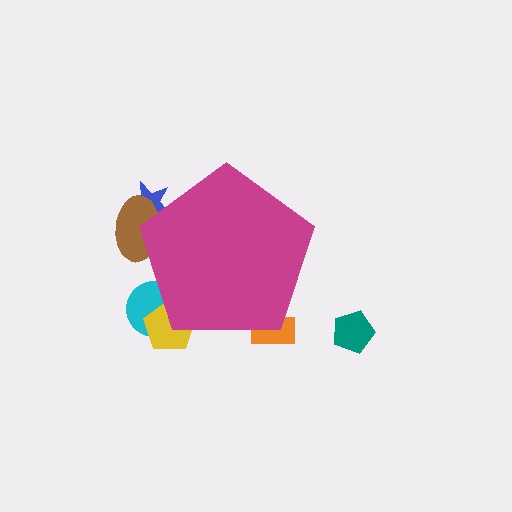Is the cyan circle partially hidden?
Yes, the cyan circle is partially hidden behind the magenta pentagon.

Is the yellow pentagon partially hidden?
Yes, the yellow pentagon is partially hidden behind the magenta pentagon.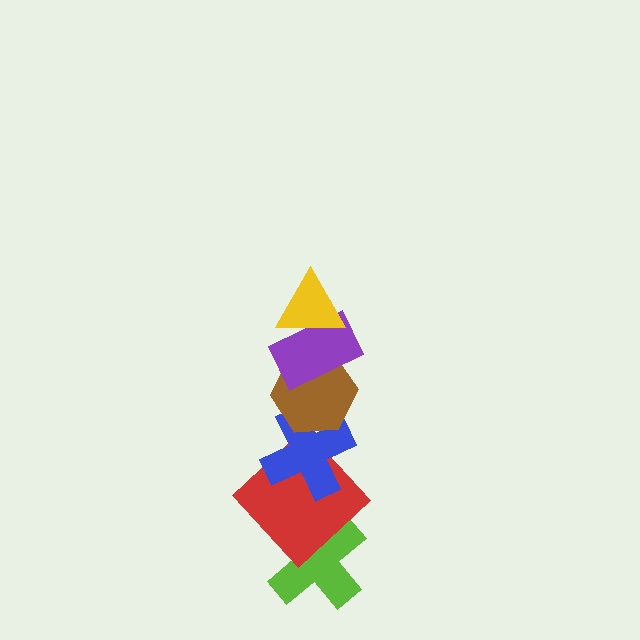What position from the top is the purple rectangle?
The purple rectangle is 2nd from the top.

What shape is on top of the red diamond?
The blue cross is on top of the red diamond.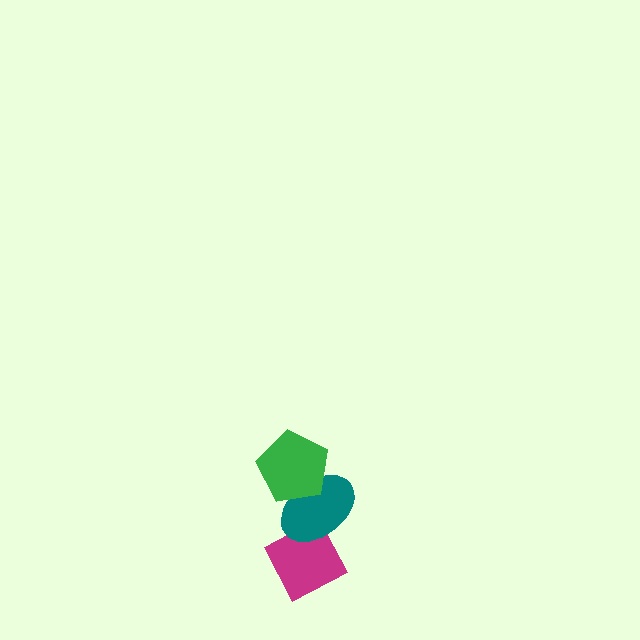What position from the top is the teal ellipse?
The teal ellipse is 2nd from the top.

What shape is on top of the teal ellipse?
The green pentagon is on top of the teal ellipse.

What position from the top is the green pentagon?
The green pentagon is 1st from the top.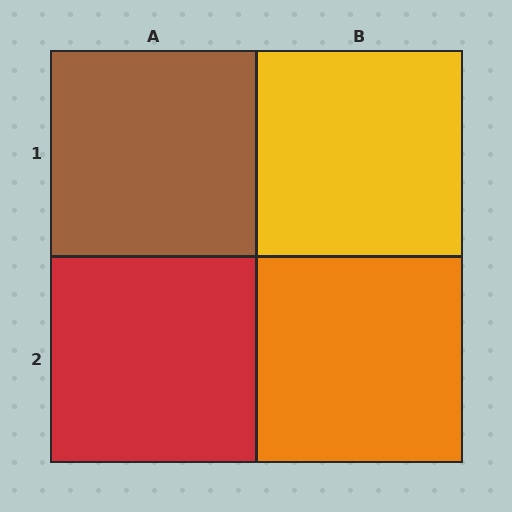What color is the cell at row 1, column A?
Brown.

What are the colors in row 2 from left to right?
Red, orange.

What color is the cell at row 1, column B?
Yellow.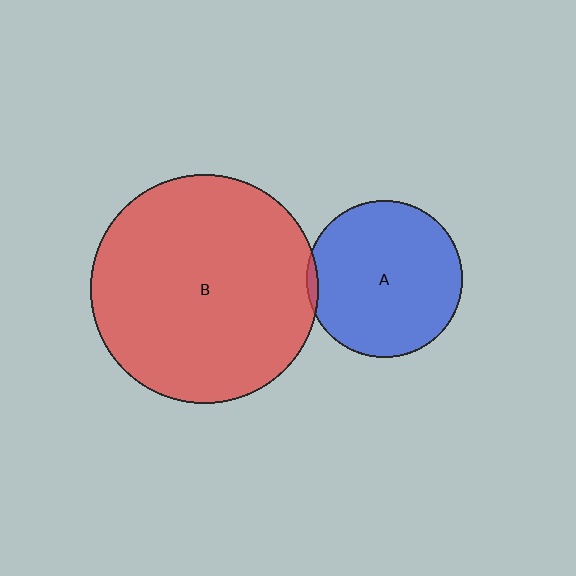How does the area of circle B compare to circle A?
Approximately 2.1 times.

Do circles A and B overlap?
Yes.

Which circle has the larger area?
Circle B (red).